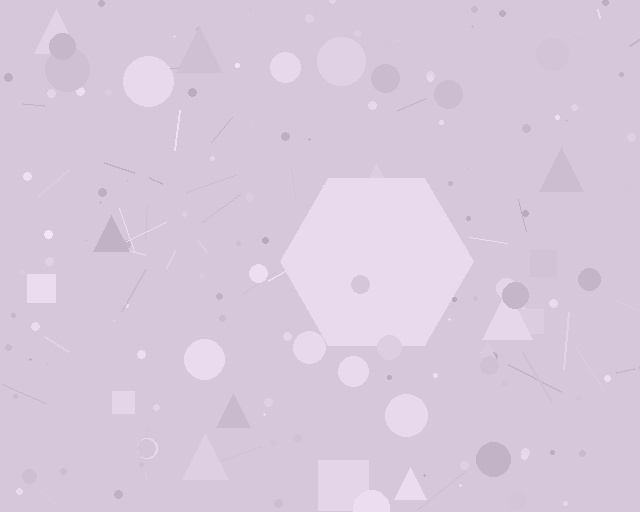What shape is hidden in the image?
A hexagon is hidden in the image.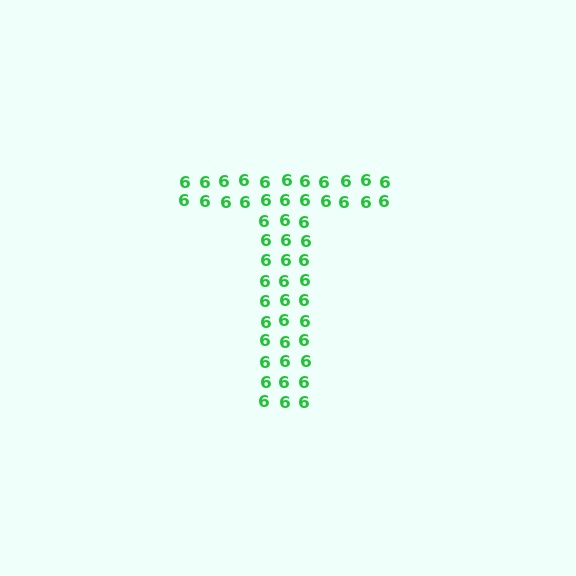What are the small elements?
The small elements are digit 6's.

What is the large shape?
The large shape is the letter T.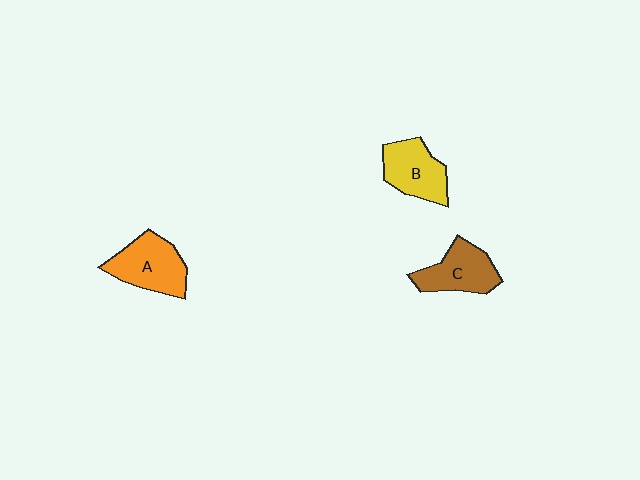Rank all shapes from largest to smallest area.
From largest to smallest: A (orange), B (yellow), C (brown).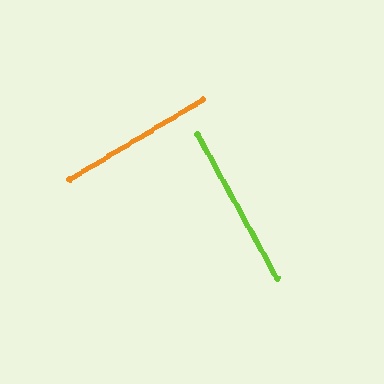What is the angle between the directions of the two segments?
Approximately 88 degrees.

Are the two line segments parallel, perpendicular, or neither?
Perpendicular — they meet at approximately 88°.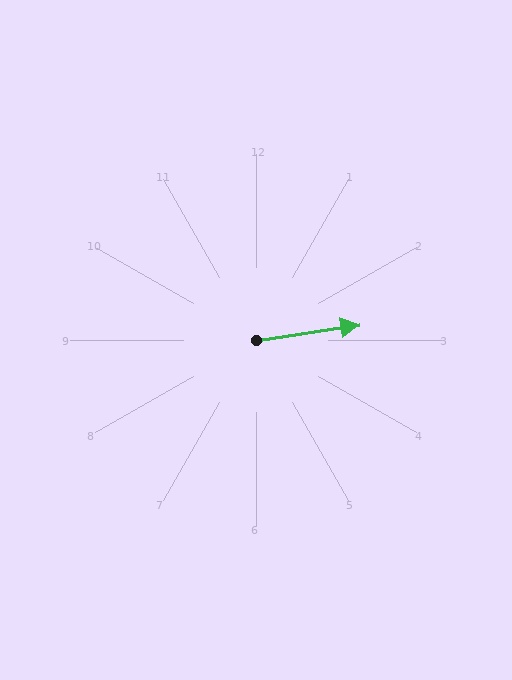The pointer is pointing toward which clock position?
Roughly 3 o'clock.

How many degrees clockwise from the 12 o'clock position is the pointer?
Approximately 82 degrees.